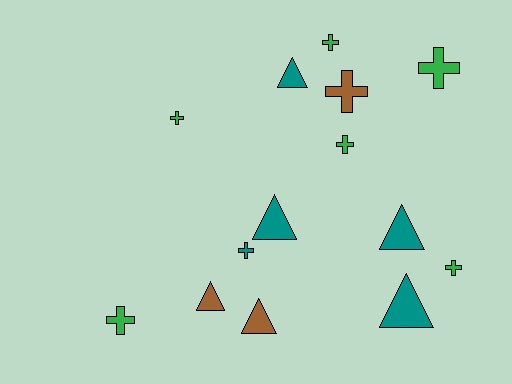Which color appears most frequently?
Green, with 6 objects.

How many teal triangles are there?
There are 4 teal triangles.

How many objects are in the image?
There are 14 objects.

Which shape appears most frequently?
Cross, with 8 objects.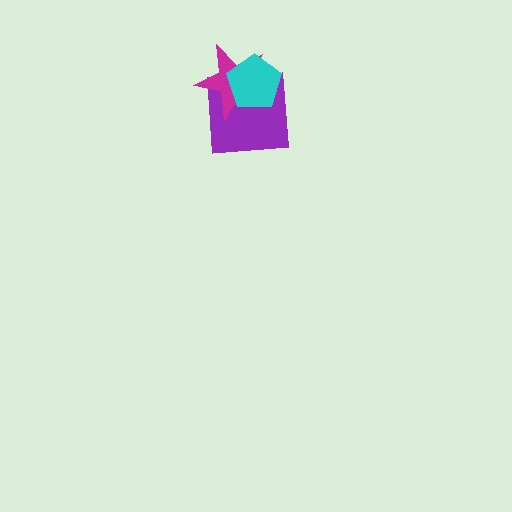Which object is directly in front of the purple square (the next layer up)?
The magenta star is directly in front of the purple square.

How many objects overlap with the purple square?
2 objects overlap with the purple square.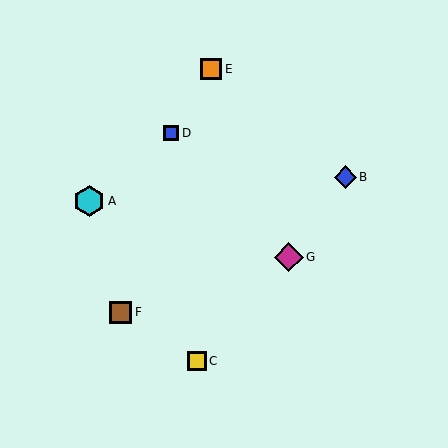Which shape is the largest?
The cyan hexagon (labeled A) is the largest.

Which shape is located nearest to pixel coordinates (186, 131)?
The blue square (labeled D) at (171, 133) is nearest to that location.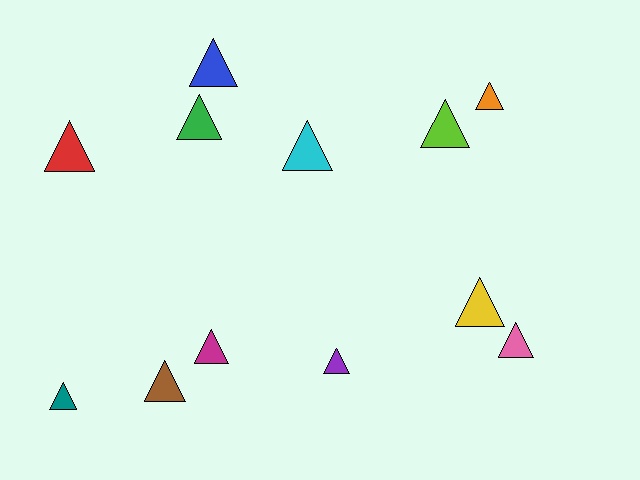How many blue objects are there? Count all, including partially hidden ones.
There is 1 blue object.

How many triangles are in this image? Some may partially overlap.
There are 12 triangles.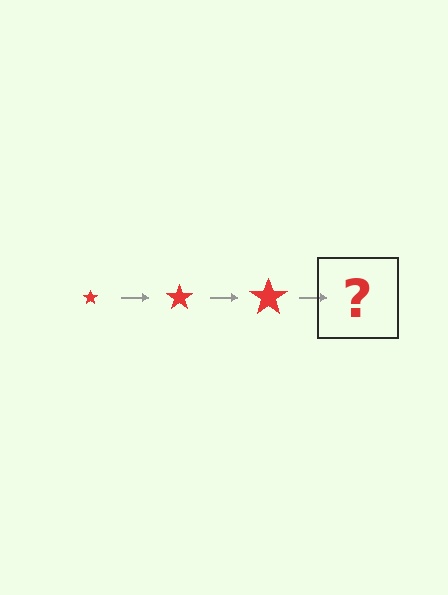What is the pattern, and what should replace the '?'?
The pattern is that the star gets progressively larger each step. The '?' should be a red star, larger than the previous one.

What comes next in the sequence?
The next element should be a red star, larger than the previous one.